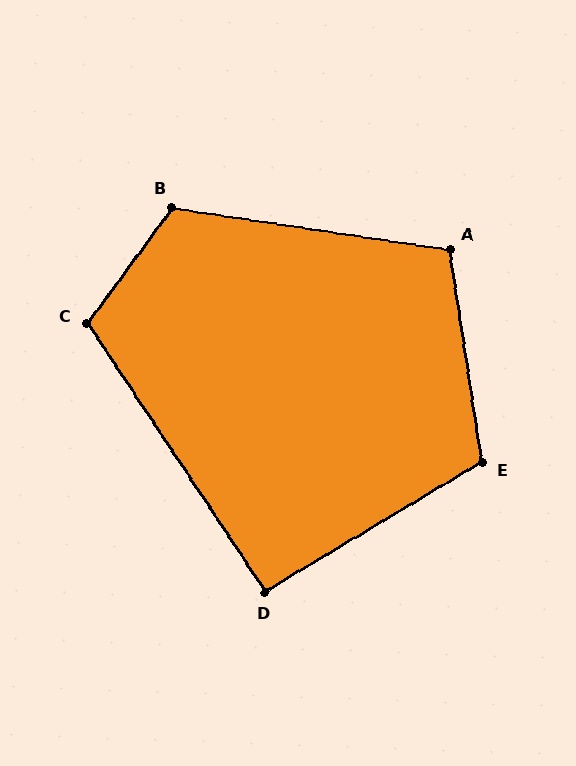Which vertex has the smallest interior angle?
D, at approximately 93 degrees.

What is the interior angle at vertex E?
Approximately 112 degrees (obtuse).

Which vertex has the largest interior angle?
B, at approximately 118 degrees.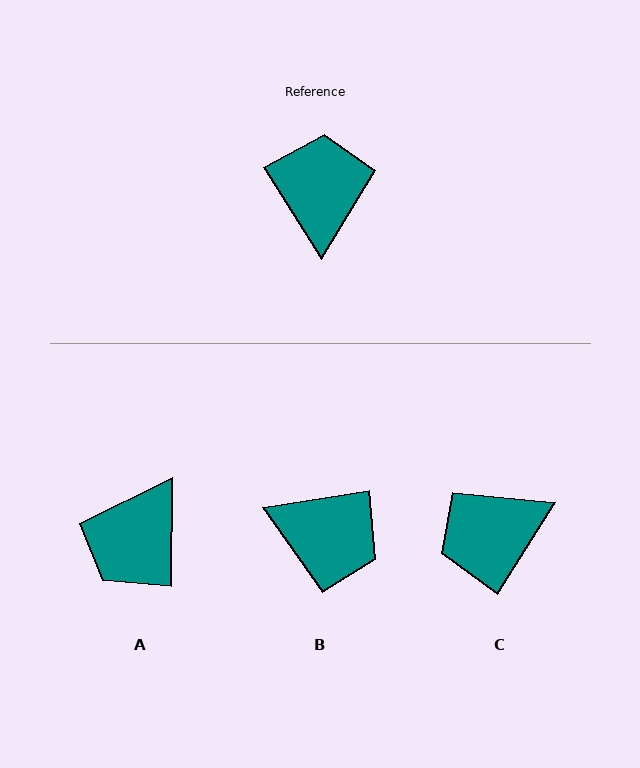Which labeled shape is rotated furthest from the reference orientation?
A, about 147 degrees away.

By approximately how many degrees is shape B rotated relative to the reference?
Approximately 114 degrees clockwise.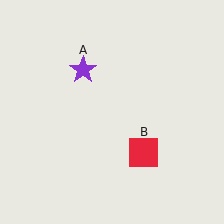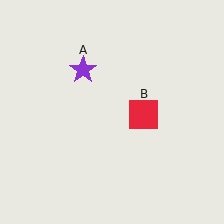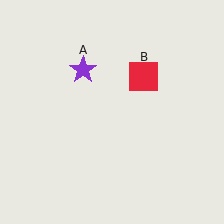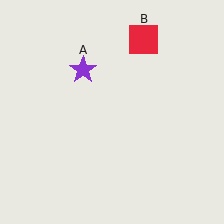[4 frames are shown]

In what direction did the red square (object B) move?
The red square (object B) moved up.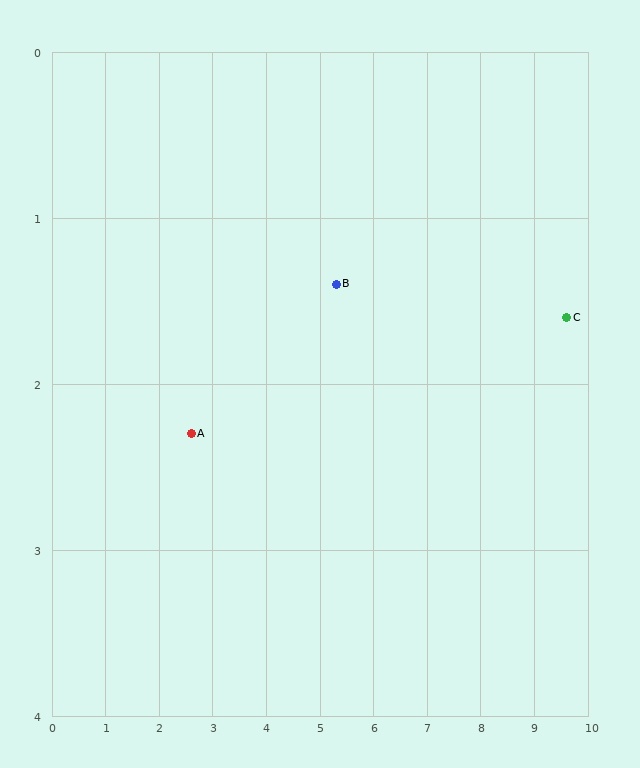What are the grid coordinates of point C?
Point C is at approximately (9.6, 1.6).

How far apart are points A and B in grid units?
Points A and B are about 2.8 grid units apart.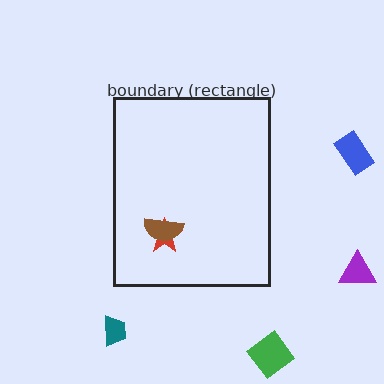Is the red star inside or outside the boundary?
Inside.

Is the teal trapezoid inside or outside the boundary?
Outside.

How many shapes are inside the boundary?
2 inside, 4 outside.